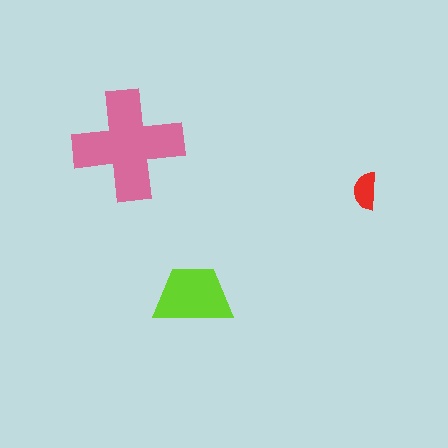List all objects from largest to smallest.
The pink cross, the lime trapezoid, the red semicircle.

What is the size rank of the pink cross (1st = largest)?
1st.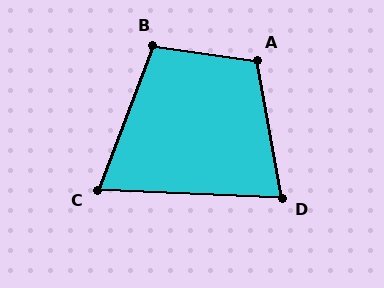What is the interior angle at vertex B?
Approximately 103 degrees (obtuse).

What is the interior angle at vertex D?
Approximately 77 degrees (acute).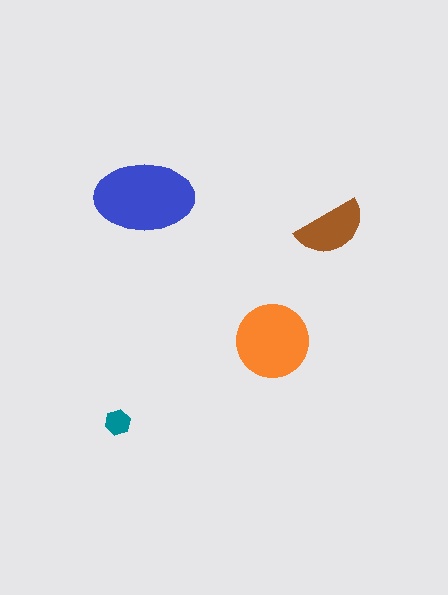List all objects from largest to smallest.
The blue ellipse, the orange circle, the brown semicircle, the teal hexagon.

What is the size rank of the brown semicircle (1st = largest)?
3rd.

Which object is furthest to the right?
The brown semicircle is rightmost.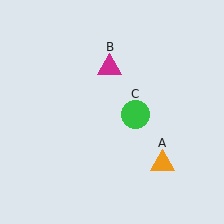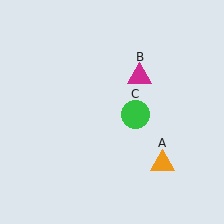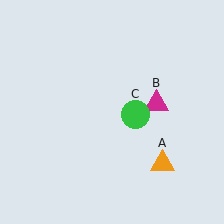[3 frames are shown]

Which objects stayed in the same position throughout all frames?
Orange triangle (object A) and green circle (object C) remained stationary.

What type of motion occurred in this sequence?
The magenta triangle (object B) rotated clockwise around the center of the scene.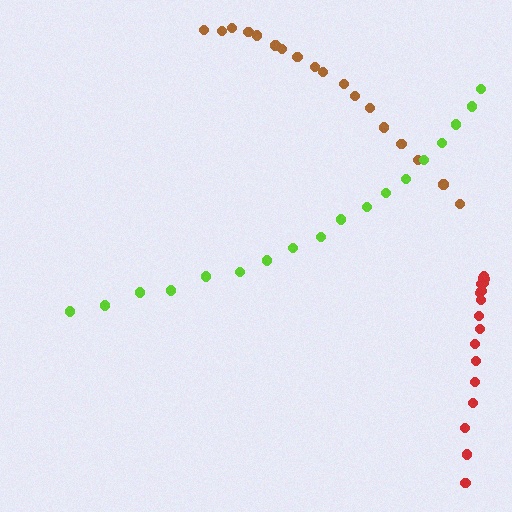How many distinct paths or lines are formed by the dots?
There are 3 distinct paths.